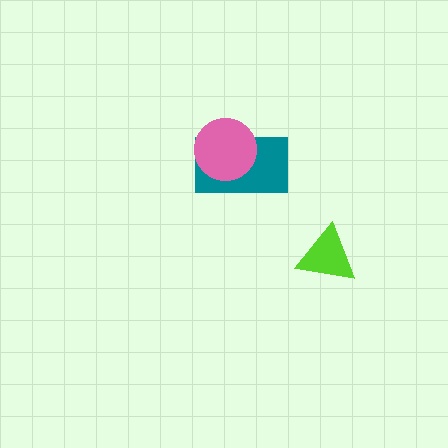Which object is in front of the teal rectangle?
The pink circle is in front of the teal rectangle.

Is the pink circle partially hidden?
No, no other shape covers it.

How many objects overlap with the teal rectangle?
1 object overlaps with the teal rectangle.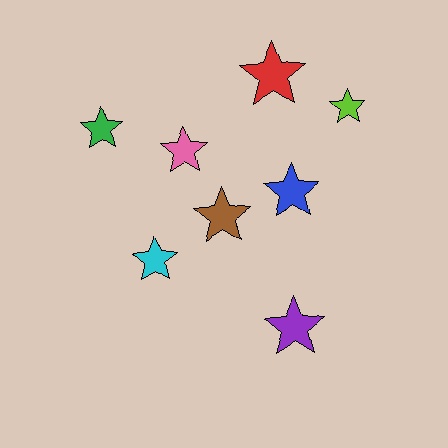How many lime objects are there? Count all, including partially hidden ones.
There is 1 lime object.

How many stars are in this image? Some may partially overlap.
There are 8 stars.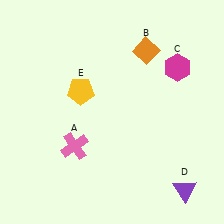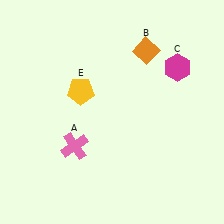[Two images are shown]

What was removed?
The purple triangle (D) was removed in Image 2.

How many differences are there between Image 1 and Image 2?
There is 1 difference between the two images.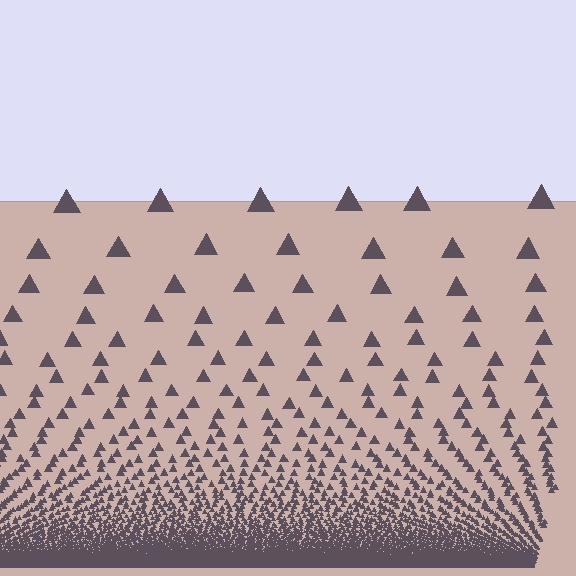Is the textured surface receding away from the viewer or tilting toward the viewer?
The surface appears to tilt toward the viewer. Texture elements get larger and sparser toward the top.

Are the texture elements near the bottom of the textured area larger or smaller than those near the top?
Smaller. The gradient is inverted — elements near the bottom are smaller and denser.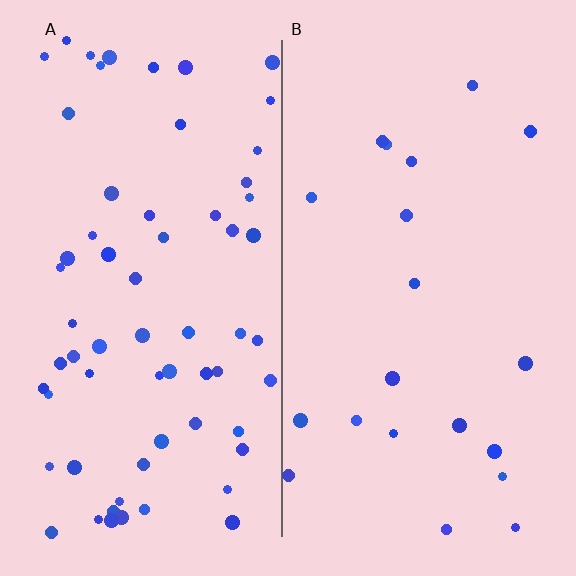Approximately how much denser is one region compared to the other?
Approximately 3.2× — region A over region B.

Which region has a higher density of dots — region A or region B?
A (the left).